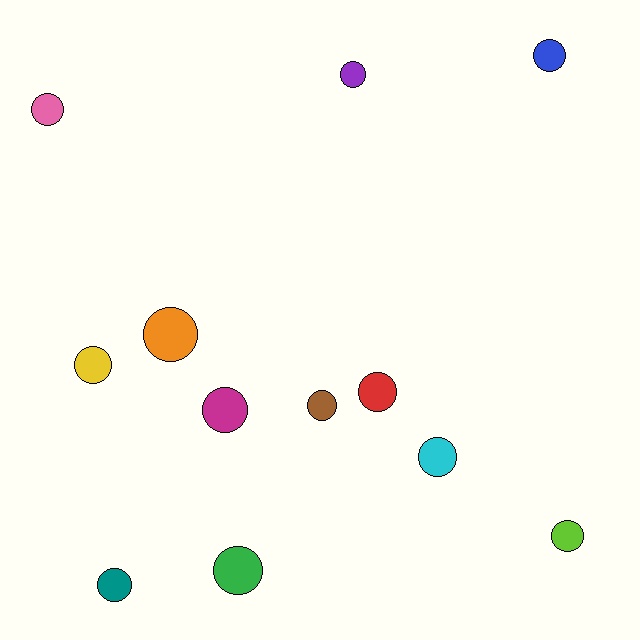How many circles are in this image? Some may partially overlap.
There are 12 circles.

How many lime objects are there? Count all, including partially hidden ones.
There is 1 lime object.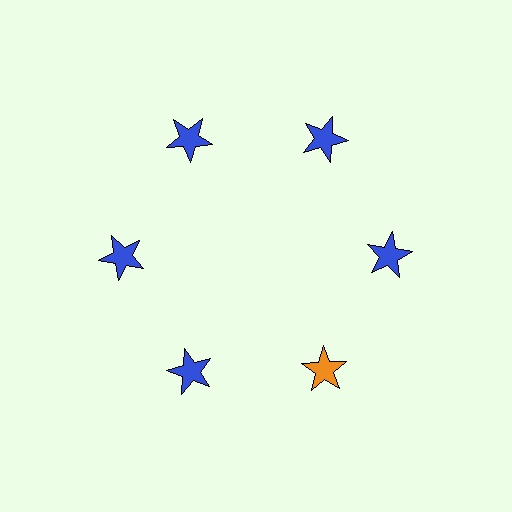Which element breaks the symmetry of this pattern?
The orange star at roughly the 5 o'clock position breaks the symmetry. All other shapes are blue stars.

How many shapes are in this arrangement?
There are 6 shapes arranged in a ring pattern.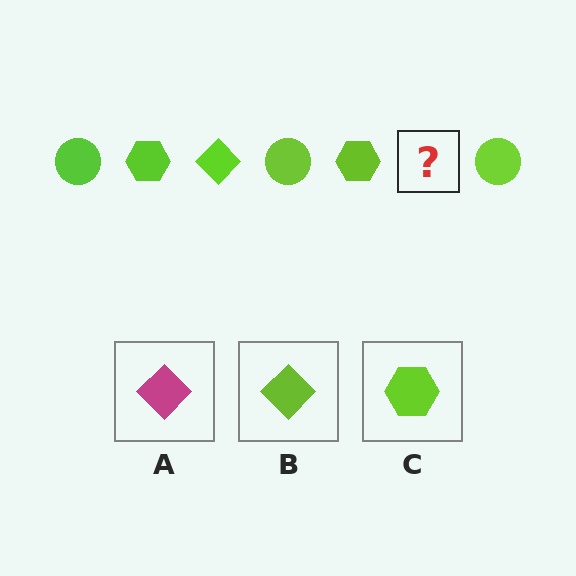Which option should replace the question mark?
Option B.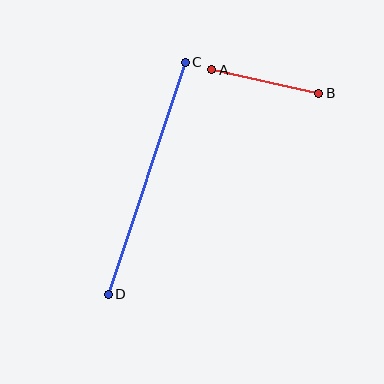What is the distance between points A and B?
The distance is approximately 110 pixels.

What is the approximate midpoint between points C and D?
The midpoint is at approximately (147, 178) pixels.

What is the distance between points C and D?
The distance is approximately 245 pixels.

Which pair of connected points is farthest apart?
Points C and D are farthest apart.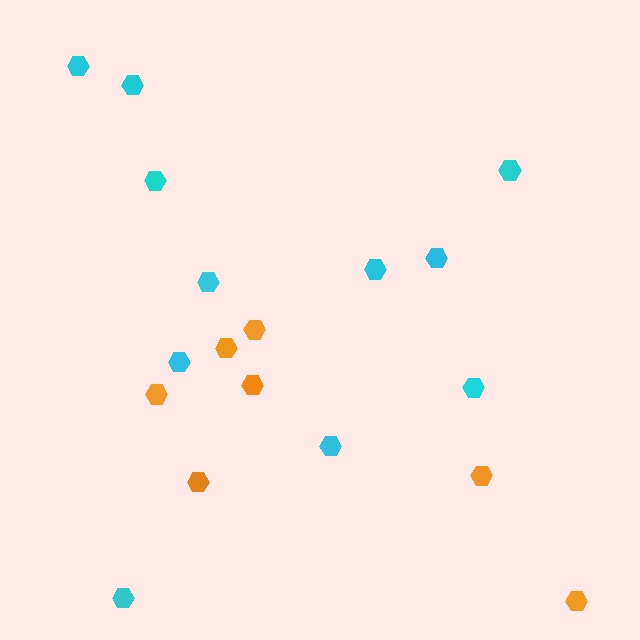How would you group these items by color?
There are 2 groups: one group of cyan hexagons (11) and one group of orange hexagons (7).